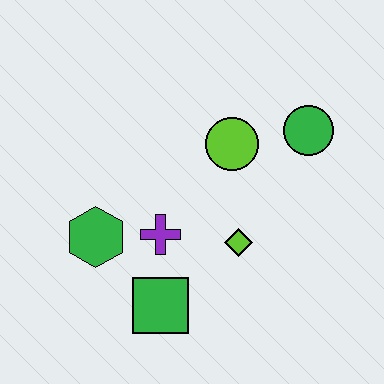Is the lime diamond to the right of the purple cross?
Yes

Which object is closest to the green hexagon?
The purple cross is closest to the green hexagon.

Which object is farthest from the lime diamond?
The green hexagon is farthest from the lime diamond.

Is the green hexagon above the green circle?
No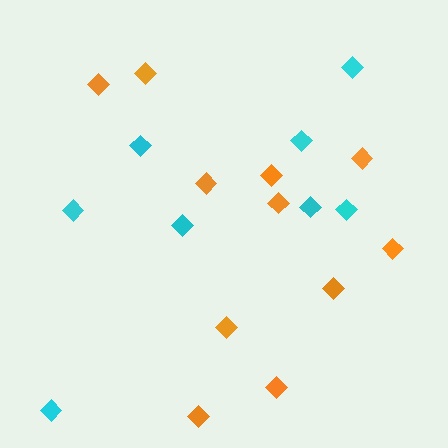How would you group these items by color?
There are 2 groups: one group of orange diamonds (11) and one group of cyan diamonds (8).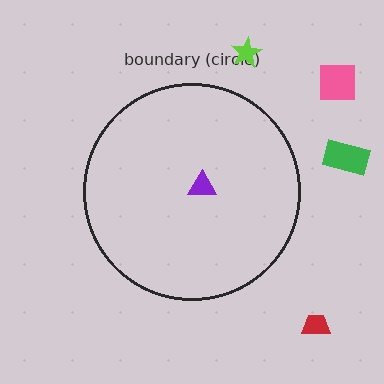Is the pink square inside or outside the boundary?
Outside.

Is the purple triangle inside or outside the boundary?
Inside.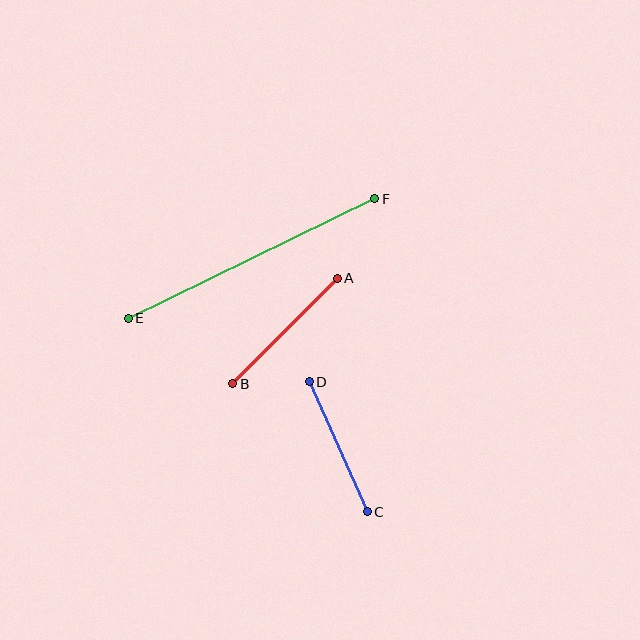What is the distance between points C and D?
The distance is approximately 142 pixels.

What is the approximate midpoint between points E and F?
The midpoint is at approximately (251, 258) pixels.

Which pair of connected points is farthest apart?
Points E and F are farthest apart.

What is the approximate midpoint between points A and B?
The midpoint is at approximately (285, 331) pixels.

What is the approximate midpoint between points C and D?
The midpoint is at approximately (338, 447) pixels.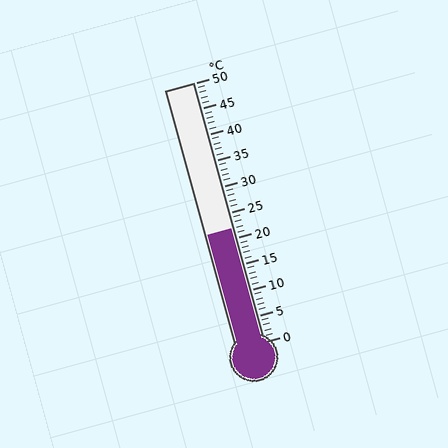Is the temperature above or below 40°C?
The temperature is below 40°C.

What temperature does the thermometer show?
The thermometer shows approximately 22°C.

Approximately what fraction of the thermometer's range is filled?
The thermometer is filled to approximately 45% of its range.